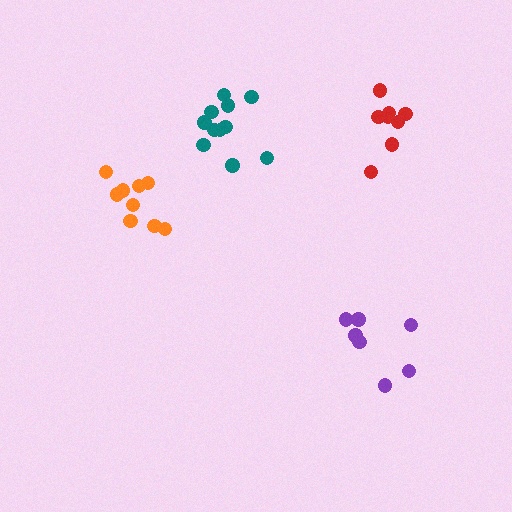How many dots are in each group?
Group 1: 8 dots, Group 2: 9 dots, Group 3: 7 dots, Group 4: 11 dots (35 total).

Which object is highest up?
The red cluster is topmost.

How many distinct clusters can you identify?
There are 4 distinct clusters.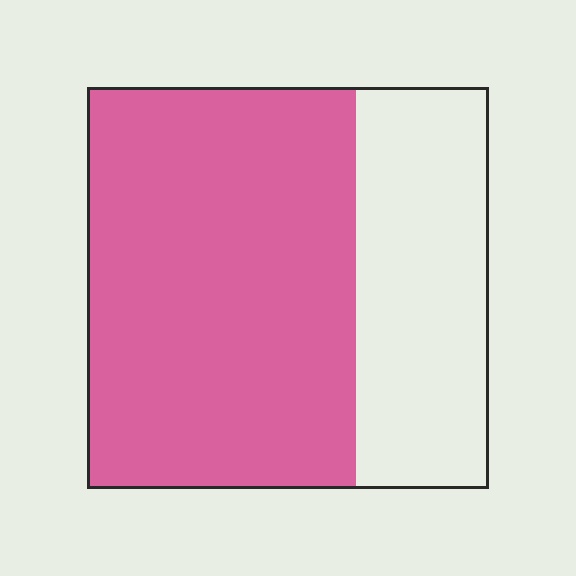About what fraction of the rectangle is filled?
About two thirds (2/3).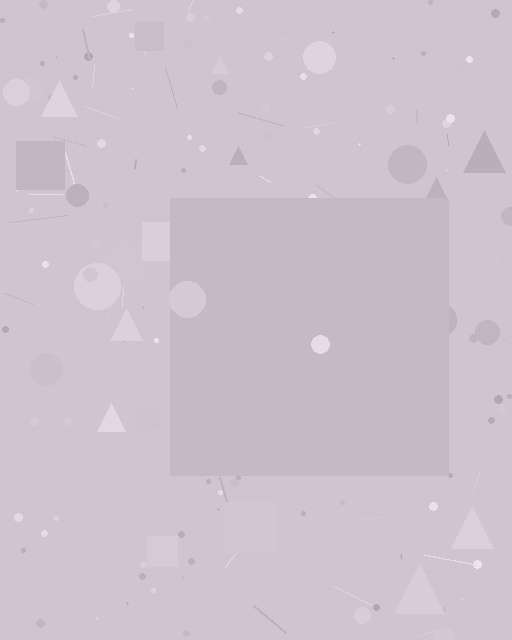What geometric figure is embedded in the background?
A square is embedded in the background.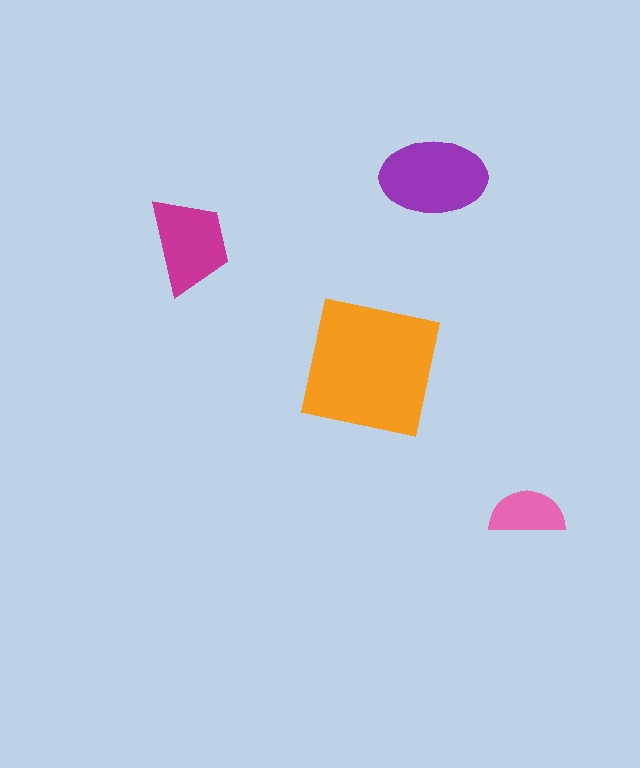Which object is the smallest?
The pink semicircle.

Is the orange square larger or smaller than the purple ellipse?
Larger.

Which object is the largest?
The orange square.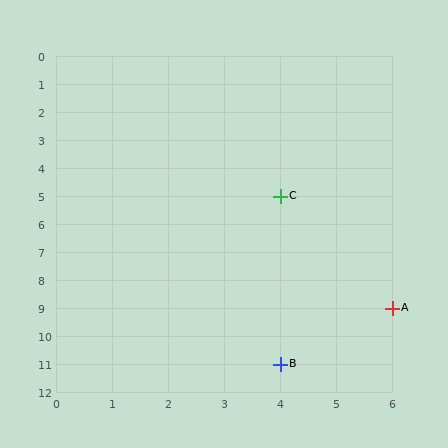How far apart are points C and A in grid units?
Points C and A are 2 columns and 4 rows apart (about 4.5 grid units diagonally).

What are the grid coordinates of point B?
Point B is at grid coordinates (4, 11).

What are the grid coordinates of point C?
Point C is at grid coordinates (4, 5).